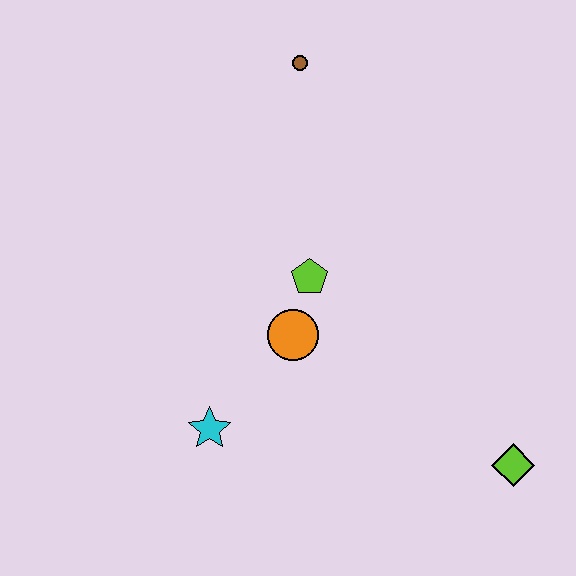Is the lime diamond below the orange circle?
Yes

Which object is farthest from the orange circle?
The brown circle is farthest from the orange circle.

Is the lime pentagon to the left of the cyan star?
No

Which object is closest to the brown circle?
The lime pentagon is closest to the brown circle.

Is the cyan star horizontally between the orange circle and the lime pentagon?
No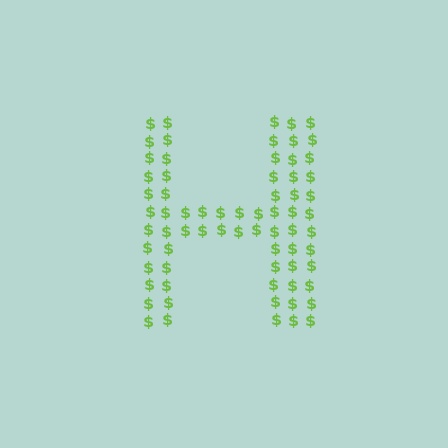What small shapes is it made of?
It is made of small dollar signs.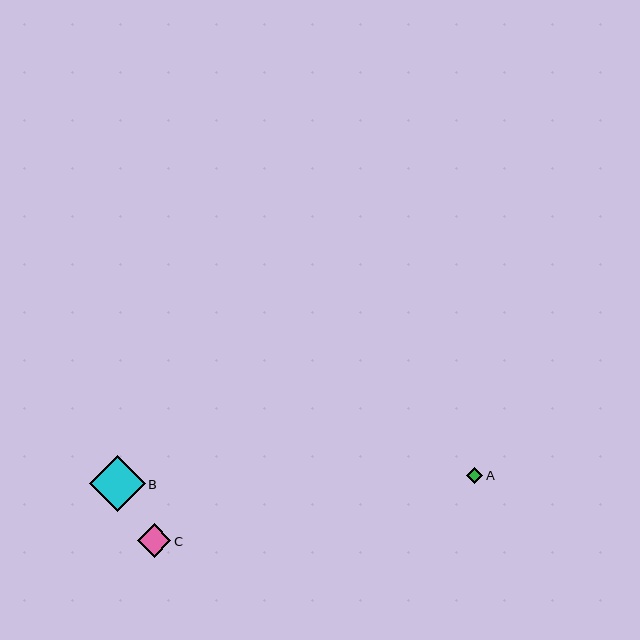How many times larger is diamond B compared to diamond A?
Diamond B is approximately 3.5 times the size of diamond A.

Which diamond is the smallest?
Diamond A is the smallest with a size of approximately 16 pixels.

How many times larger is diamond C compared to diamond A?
Diamond C is approximately 2.1 times the size of diamond A.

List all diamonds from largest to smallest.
From largest to smallest: B, C, A.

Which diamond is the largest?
Diamond B is the largest with a size of approximately 56 pixels.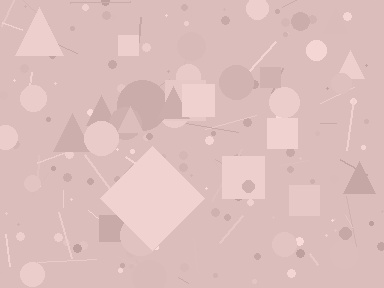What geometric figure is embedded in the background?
A diamond is embedded in the background.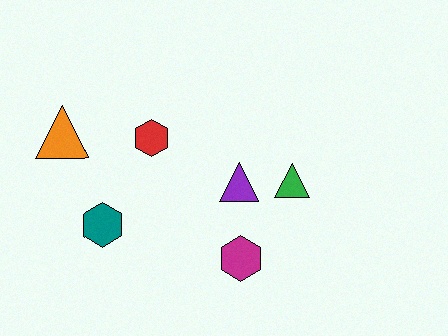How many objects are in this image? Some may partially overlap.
There are 6 objects.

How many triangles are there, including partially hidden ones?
There are 3 triangles.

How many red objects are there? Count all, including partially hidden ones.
There is 1 red object.